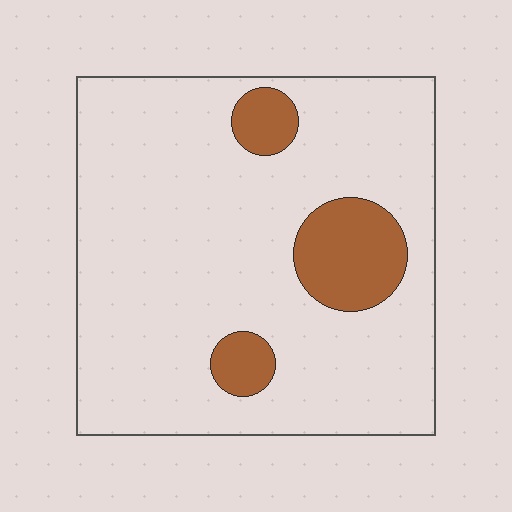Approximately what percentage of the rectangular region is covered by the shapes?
Approximately 15%.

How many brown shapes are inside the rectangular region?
3.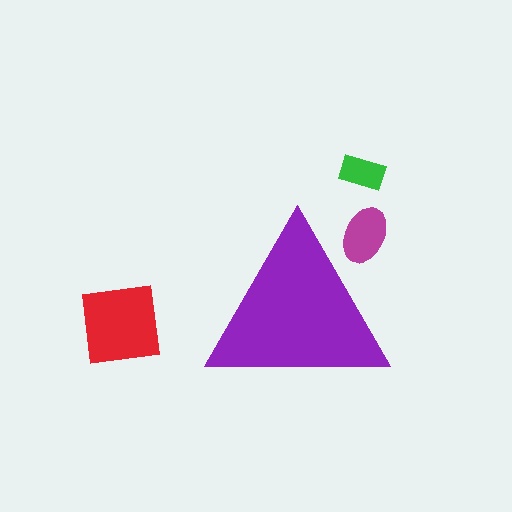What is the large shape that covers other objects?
A purple triangle.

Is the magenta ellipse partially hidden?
Yes, the magenta ellipse is partially hidden behind the purple triangle.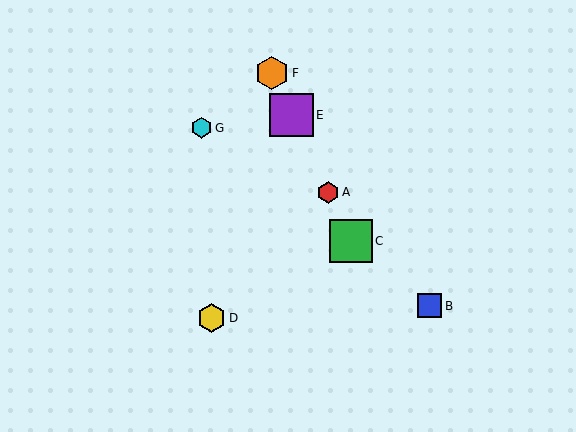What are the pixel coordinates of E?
Object E is at (292, 115).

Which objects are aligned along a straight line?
Objects A, C, E, F are aligned along a straight line.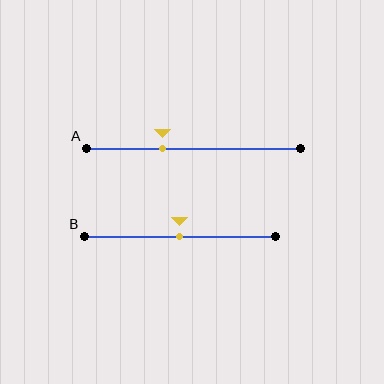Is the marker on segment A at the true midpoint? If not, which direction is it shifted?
No, the marker on segment A is shifted to the left by about 15% of the segment length.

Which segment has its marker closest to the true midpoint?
Segment B has its marker closest to the true midpoint.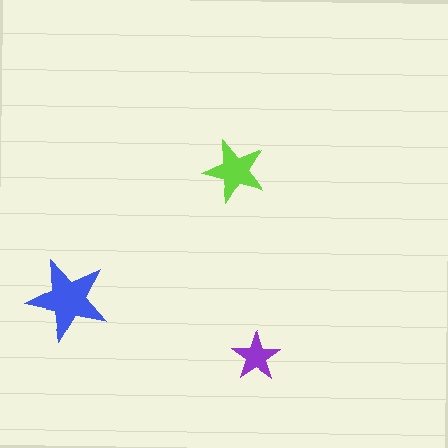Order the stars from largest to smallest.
the blue one, the lime one, the purple one.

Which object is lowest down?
The purple star is bottommost.